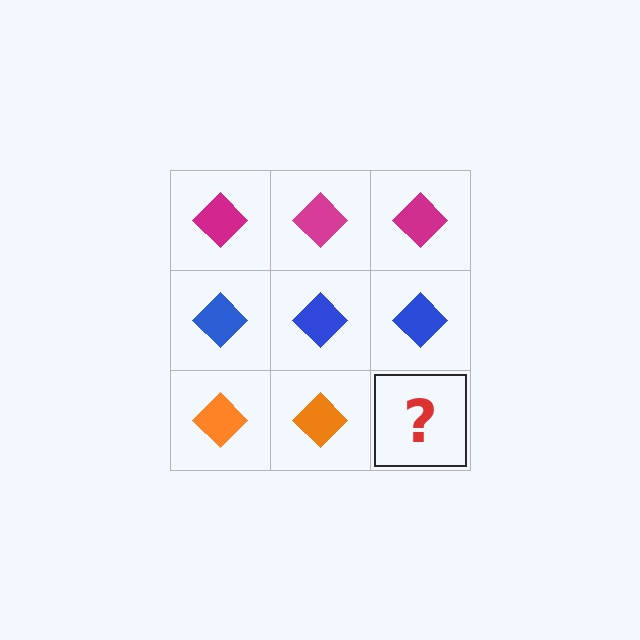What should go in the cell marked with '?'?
The missing cell should contain an orange diamond.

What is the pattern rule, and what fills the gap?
The rule is that each row has a consistent color. The gap should be filled with an orange diamond.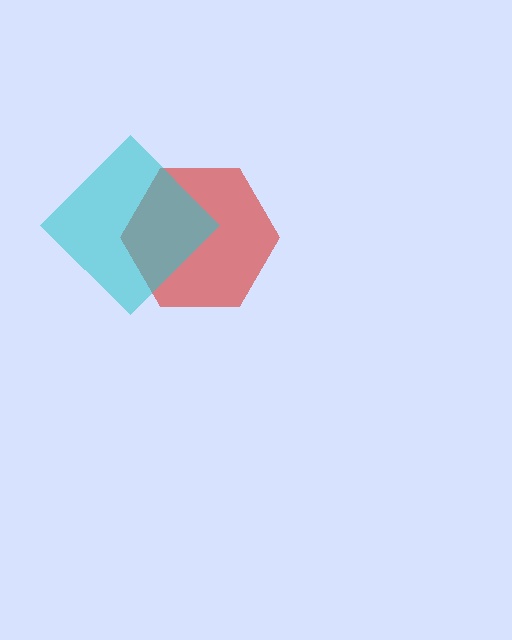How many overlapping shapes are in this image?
There are 2 overlapping shapes in the image.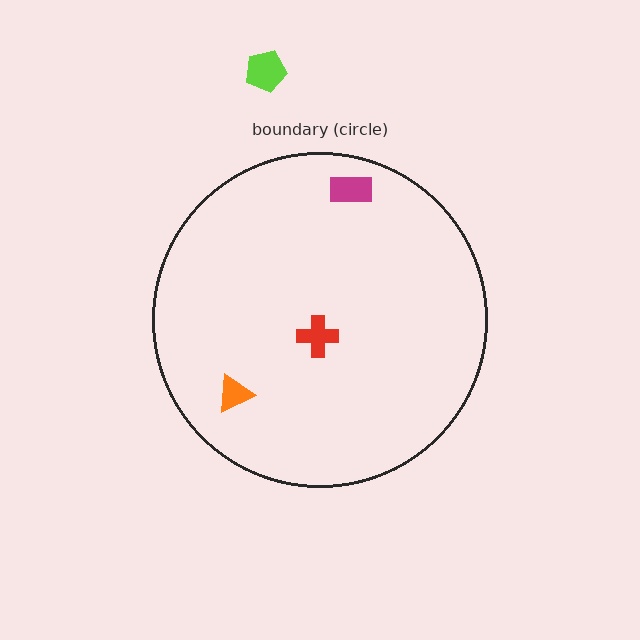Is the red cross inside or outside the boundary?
Inside.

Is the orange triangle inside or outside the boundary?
Inside.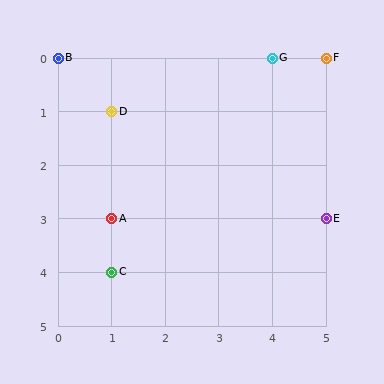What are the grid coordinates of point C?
Point C is at grid coordinates (1, 4).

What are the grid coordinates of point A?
Point A is at grid coordinates (1, 3).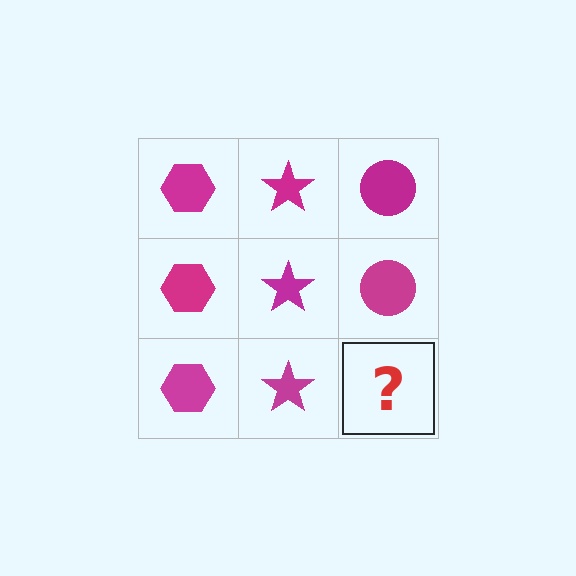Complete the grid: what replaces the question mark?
The question mark should be replaced with a magenta circle.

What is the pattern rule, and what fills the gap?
The rule is that each column has a consistent shape. The gap should be filled with a magenta circle.